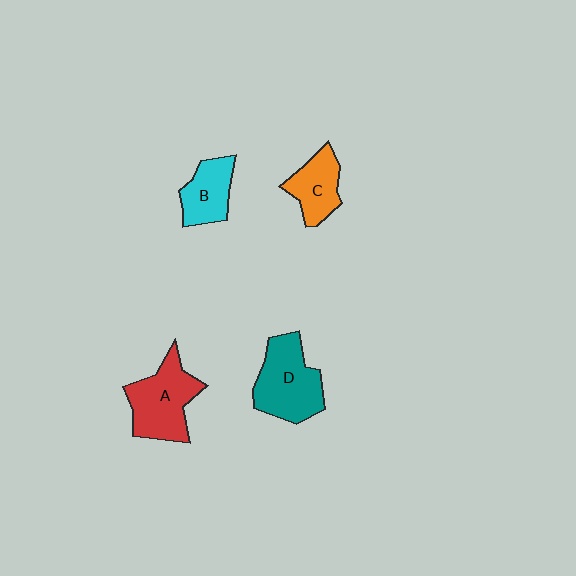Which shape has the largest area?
Shape D (teal).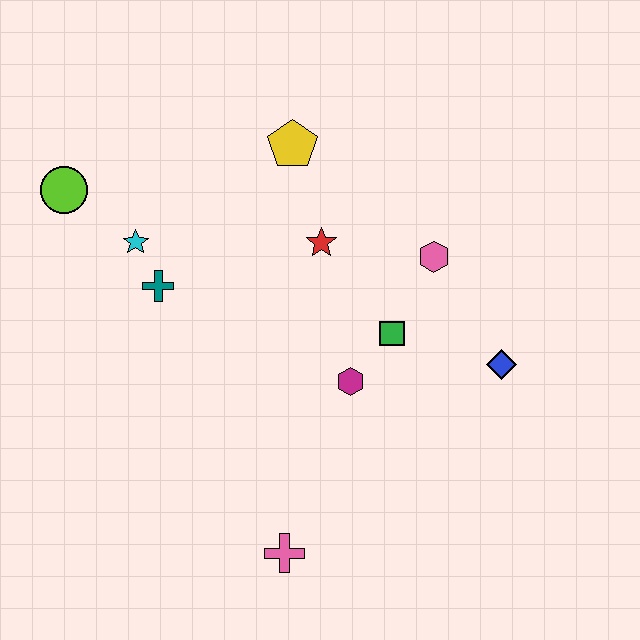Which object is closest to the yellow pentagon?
The red star is closest to the yellow pentagon.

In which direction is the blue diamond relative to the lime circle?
The blue diamond is to the right of the lime circle.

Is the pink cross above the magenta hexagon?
No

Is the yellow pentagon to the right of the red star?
No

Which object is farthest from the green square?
The lime circle is farthest from the green square.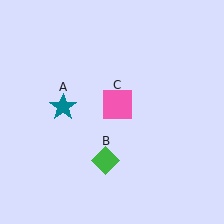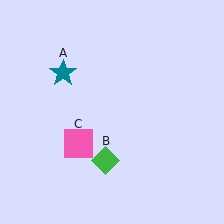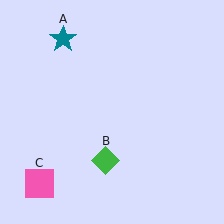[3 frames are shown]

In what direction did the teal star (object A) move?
The teal star (object A) moved up.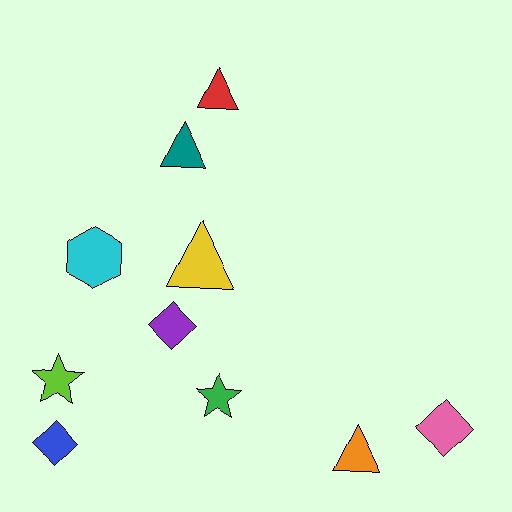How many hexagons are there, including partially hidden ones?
There is 1 hexagon.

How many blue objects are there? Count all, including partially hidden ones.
There is 1 blue object.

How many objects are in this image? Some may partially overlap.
There are 10 objects.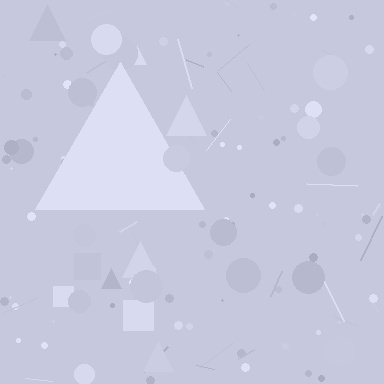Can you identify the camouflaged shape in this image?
The camouflaged shape is a triangle.